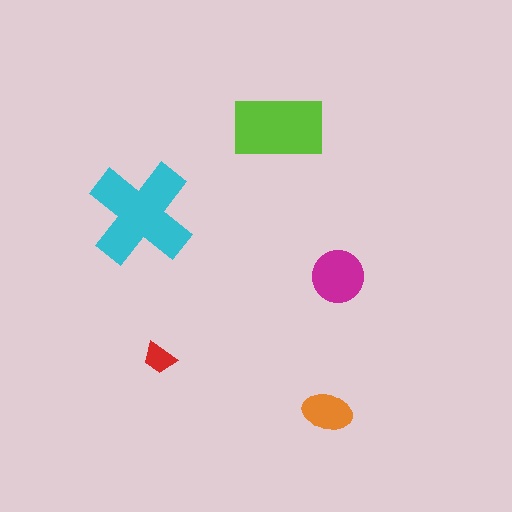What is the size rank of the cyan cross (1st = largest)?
1st.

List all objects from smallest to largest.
The red trapezoid, the orange ellipse, the magenta circle, the lime rectangle, the cyan cross.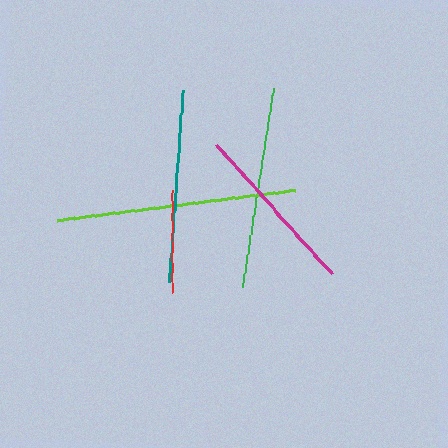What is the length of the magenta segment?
The magenta segment is approximately 173 pixels long.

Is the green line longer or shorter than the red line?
The green line is longer than the red line.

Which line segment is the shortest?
The red line is the shortest at approximately 102 pixels.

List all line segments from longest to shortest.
From longest to shortest: lime, green, teal, magenta, red.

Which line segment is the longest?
The lime line is the longest at approximately 240 pixels.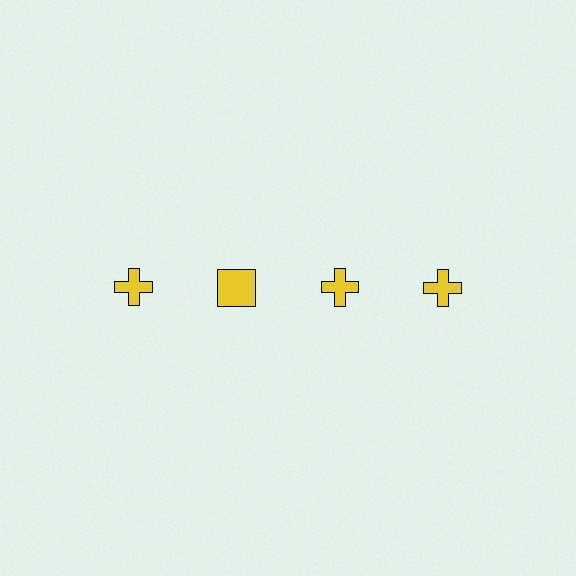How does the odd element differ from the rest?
It has a different shape: square instead of cross.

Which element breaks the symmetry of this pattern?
The yellow square in the top row, second from left column breaks the symmetry. All other shapes are yellow crosses.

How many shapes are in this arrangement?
There are 4 shapes arranged in a grid pattern.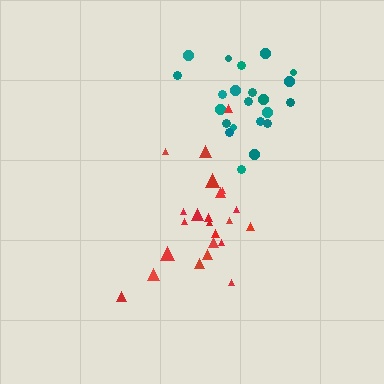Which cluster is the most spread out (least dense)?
Teal.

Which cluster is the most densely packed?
Red.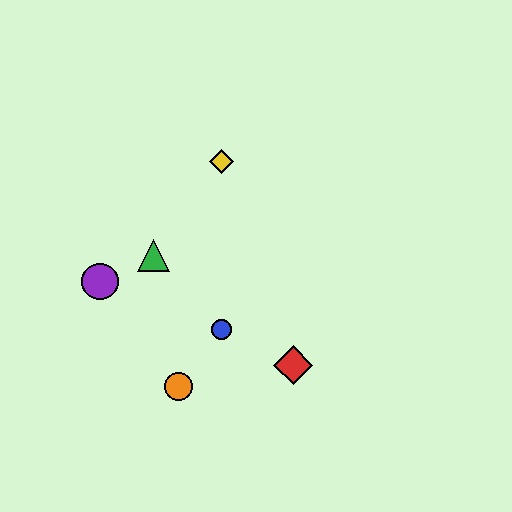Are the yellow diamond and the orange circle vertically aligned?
No, the yellow diamond is at x≈221 and the orange circle is at x≈179.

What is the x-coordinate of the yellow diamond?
The yellow diamond is at x≈221.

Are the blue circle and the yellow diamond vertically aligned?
Yes, both are at x≈221.